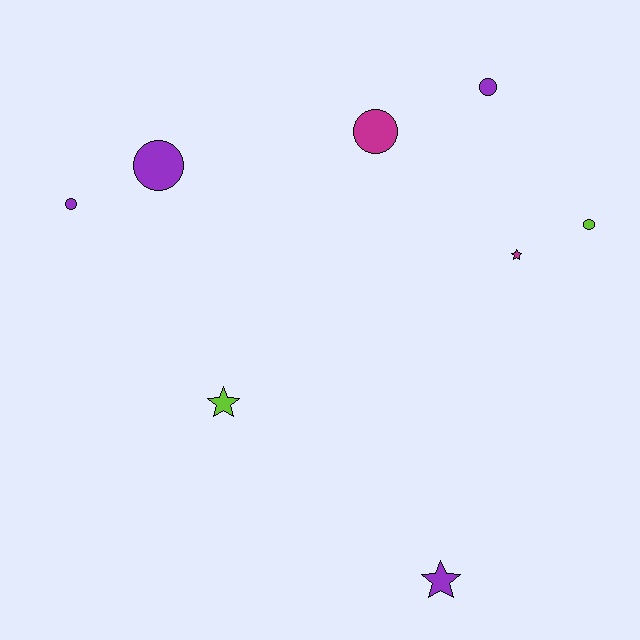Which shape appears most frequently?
Circle, with 5 objects.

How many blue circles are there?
There are no blue circles.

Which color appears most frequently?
Purple, with 4 objects.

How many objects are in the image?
There are 8 objects.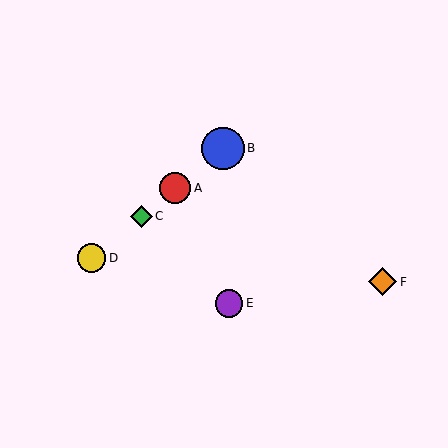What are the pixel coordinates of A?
Object A is at (175, 188).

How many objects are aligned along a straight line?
4 objects (A, B, C, D) are aligned along a straight line.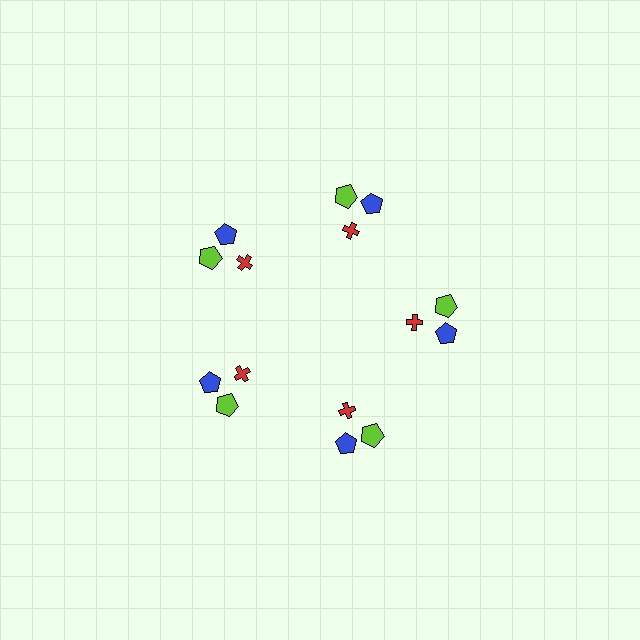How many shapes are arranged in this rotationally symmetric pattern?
There are 15 shapes, arranged in 5 groups of 3.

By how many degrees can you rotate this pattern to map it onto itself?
The pattern maps onto itself every 72 degrees of rotation.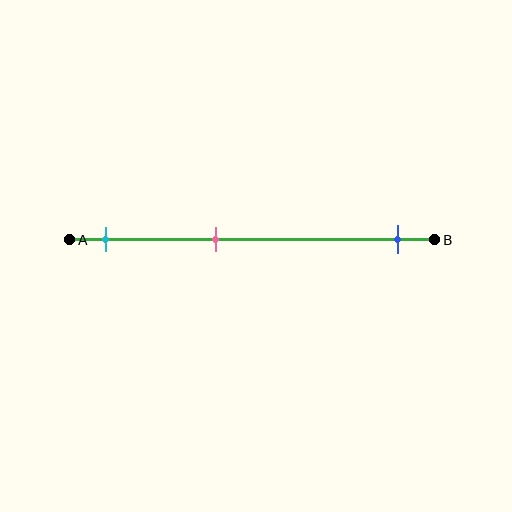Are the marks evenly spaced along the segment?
No, the marks are not evenly spaced.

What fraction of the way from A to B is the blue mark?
The blue mark is approximately 90% (0.9) of the way from A to B.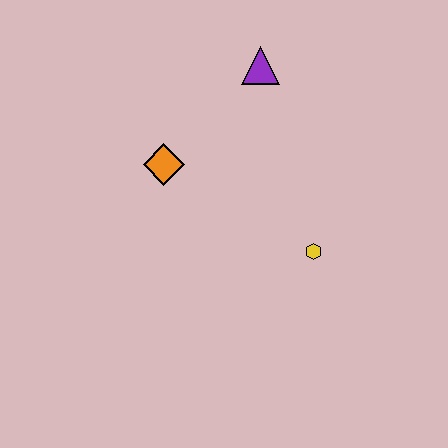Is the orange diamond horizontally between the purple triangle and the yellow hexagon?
No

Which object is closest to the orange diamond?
The purple triangle is closest to the orange diamond.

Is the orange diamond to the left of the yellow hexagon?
Yes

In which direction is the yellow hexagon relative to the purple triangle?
The yellow hexagon is below the purple triangle.